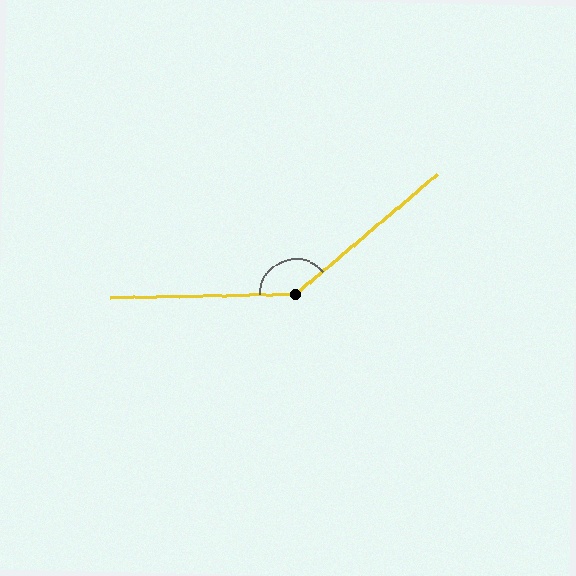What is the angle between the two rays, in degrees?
Approximately 141 degrees.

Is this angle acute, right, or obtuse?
It is obtuse.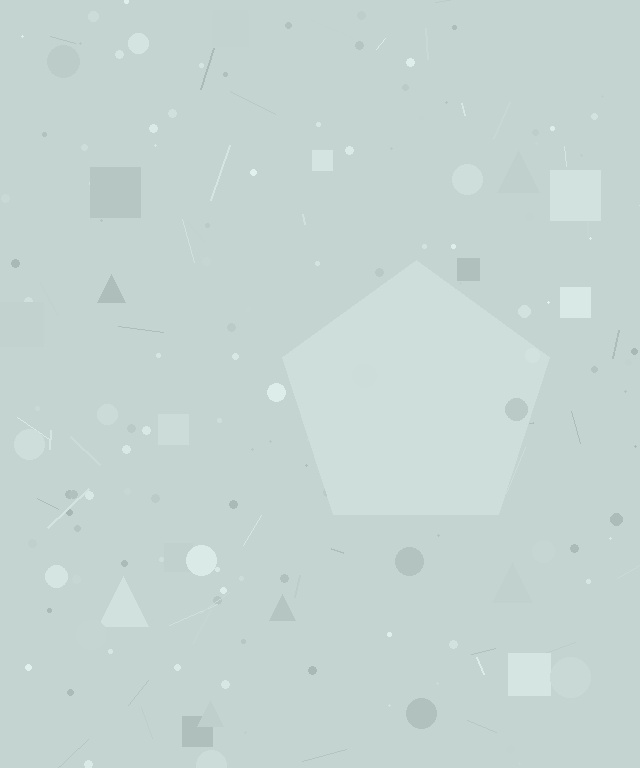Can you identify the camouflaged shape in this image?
The camouflaged shape is a pentagon.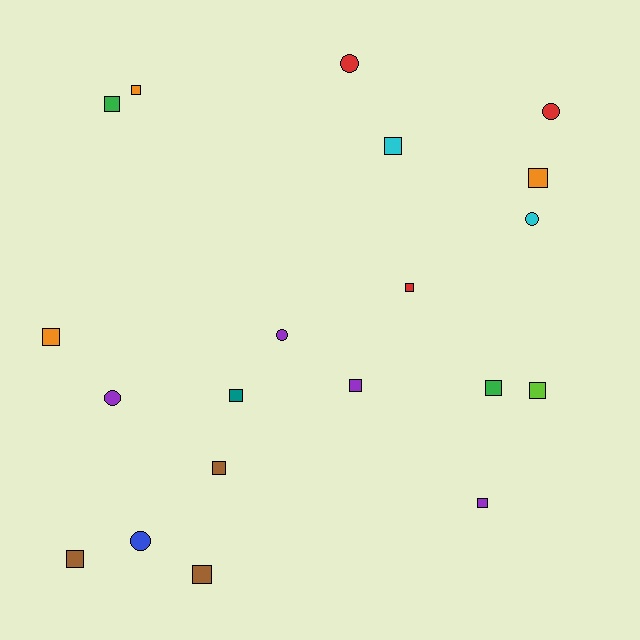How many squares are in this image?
There are 14 squares.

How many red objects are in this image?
There are 3 red objects.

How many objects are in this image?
There are 20 objects.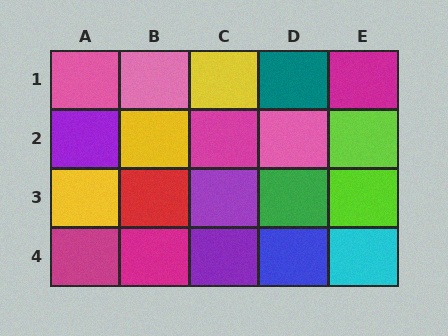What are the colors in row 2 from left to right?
Purple, yellow, magenta, pink, lime.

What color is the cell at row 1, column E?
Magenta.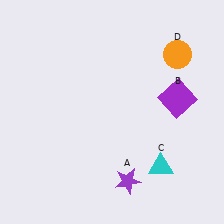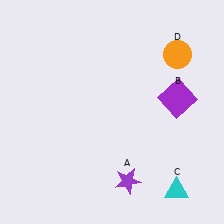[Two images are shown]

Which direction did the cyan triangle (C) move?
The cyan triangle (C) moved down.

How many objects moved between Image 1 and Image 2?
1 object moved between the two images.